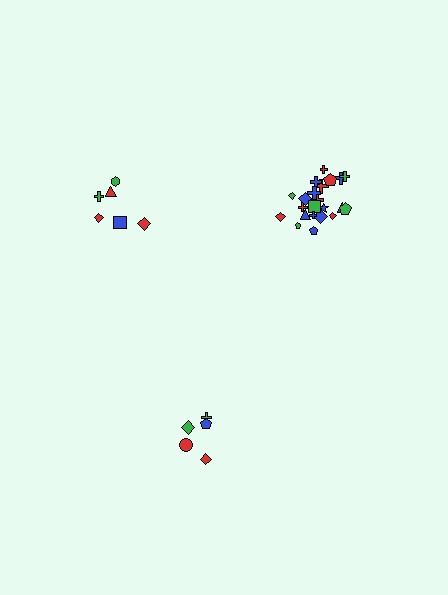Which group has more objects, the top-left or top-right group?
The top-right group.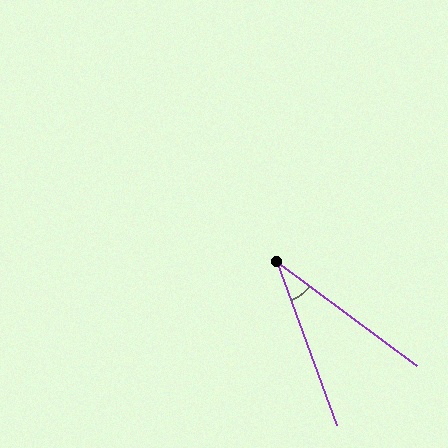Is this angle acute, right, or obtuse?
It is acute.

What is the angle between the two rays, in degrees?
Approximately 33 degrees.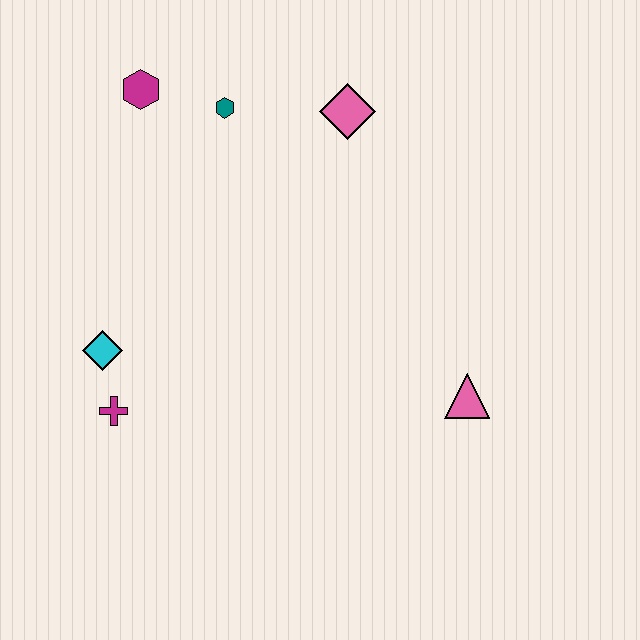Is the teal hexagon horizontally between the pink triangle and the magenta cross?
Yes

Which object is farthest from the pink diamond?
The magenta cross is farthest from the pink diamond.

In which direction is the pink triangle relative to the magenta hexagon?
The pink triangle is to the right of the magenta hexagon.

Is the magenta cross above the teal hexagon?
No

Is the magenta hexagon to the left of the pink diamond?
Yes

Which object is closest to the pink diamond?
The teal hexagon is closest to the pink diamond.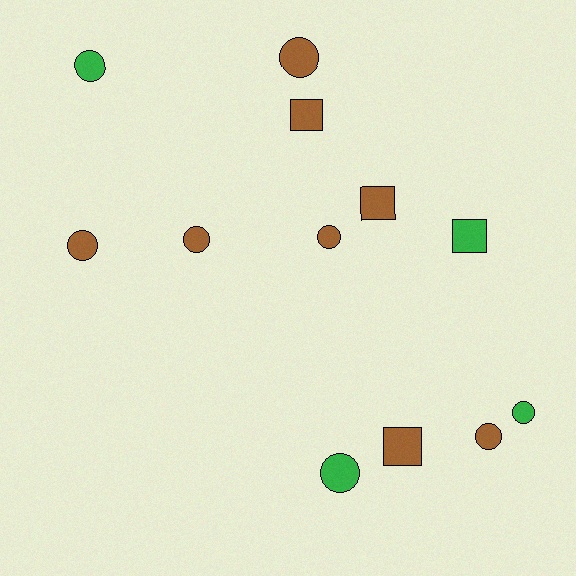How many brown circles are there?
There are 5 brown circles.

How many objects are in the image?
There are 12 objects.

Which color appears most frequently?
Brown, with 8 objects.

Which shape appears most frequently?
Circle, with 8 objects.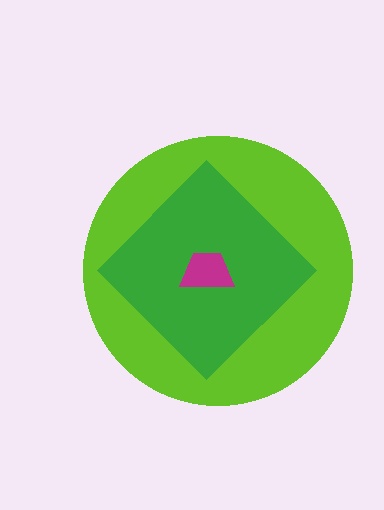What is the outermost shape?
The lime circle.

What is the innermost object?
The magenta trapezoid.